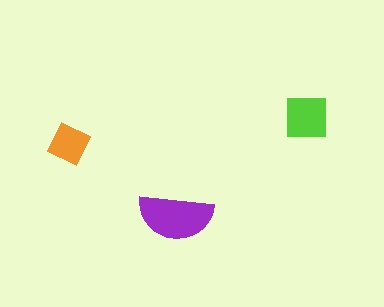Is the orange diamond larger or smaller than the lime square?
Smaller.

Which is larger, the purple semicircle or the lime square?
The purple semicircle.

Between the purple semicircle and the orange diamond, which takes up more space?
The purple semicircle.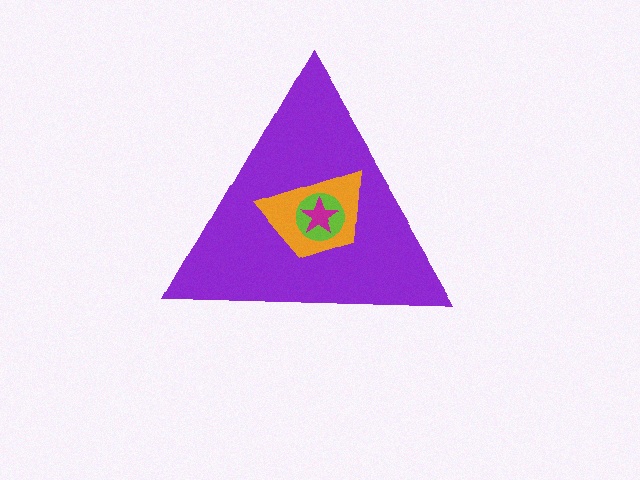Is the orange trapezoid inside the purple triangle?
Yes.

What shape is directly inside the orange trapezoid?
The lime circle.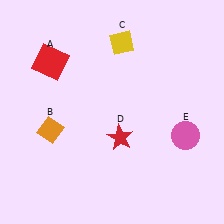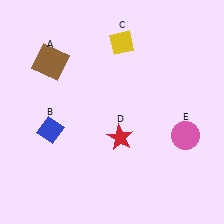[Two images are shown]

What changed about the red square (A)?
In Image 1, A is red. In Image 2, it changed to brown.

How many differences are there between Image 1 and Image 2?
There are 2 differences between the two images.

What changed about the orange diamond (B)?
In Image 1, B is orange. In Image 2, it changed to blue.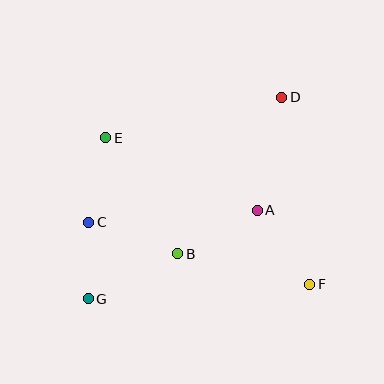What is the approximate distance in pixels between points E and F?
The distance between E and F is approximately 251 pixels.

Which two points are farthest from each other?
Points D and G are farthest from each other.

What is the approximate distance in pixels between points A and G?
The distance between A and G is approximately 191 pixels.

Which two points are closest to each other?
Points C and G are closest to each other.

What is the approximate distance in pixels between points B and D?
The distance between B and D is approximately 188 pixels.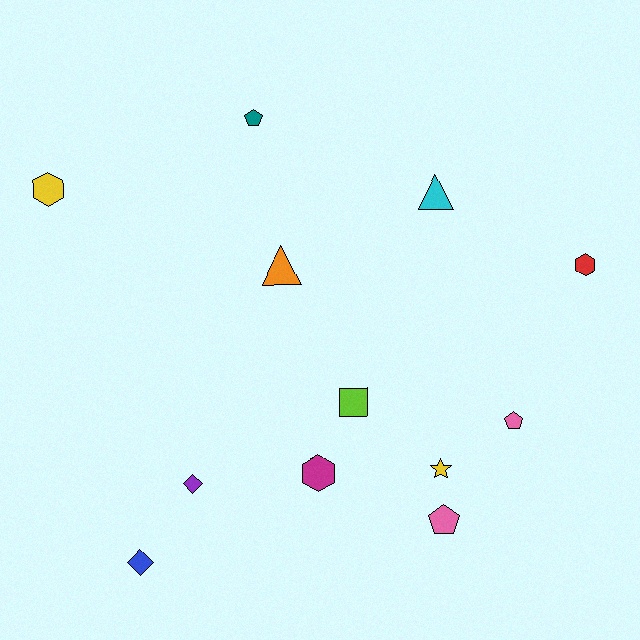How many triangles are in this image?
There are 2 triangles.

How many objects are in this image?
There are 12 objects.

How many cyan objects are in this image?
There is 1 cyan object.